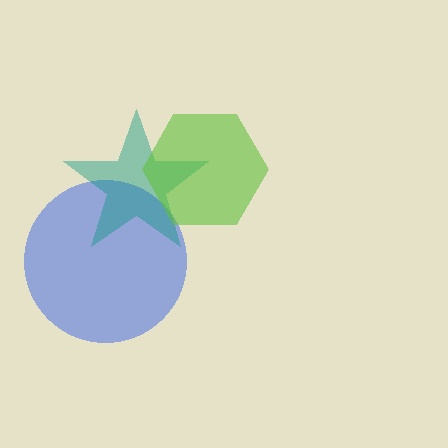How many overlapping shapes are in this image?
There are 3 overlapping shapes in the image.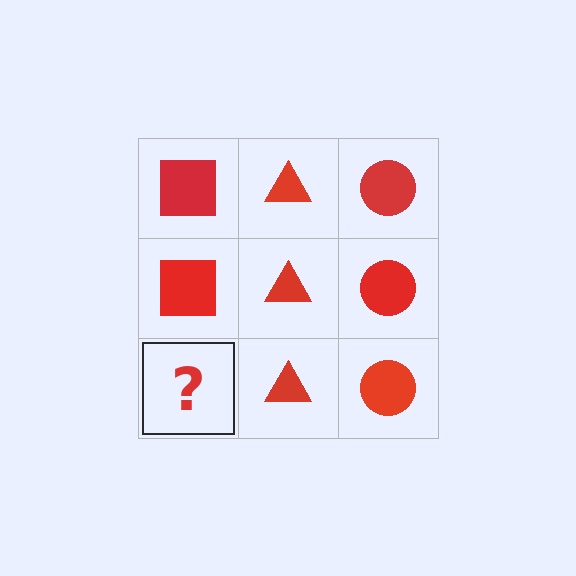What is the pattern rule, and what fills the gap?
The rule is that each column has a consistent shape. The gap should be filled with a red square.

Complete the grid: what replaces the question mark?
The question mark should be replaced with a red square.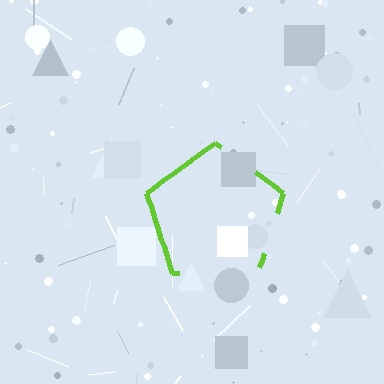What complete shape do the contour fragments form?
The contour fragments form a pentagon.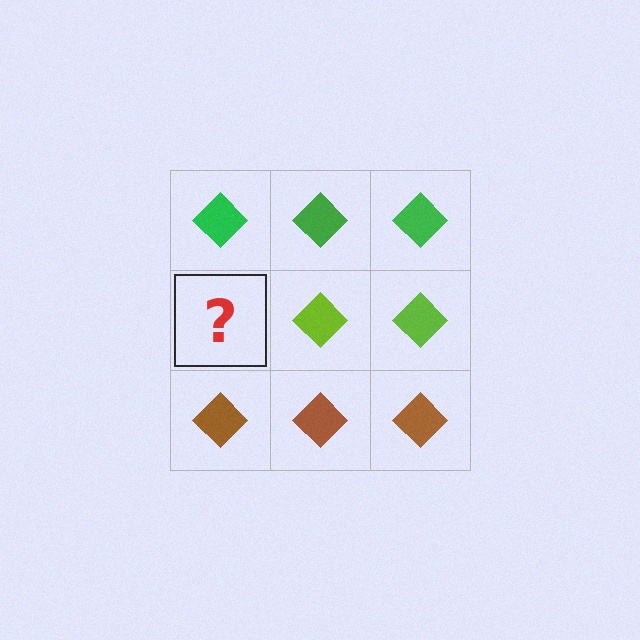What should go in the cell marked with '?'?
The missing cell should contain a lime diamond.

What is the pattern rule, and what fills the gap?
The rule is that each row has a consistent color. The gap should be filled with a lime diamond.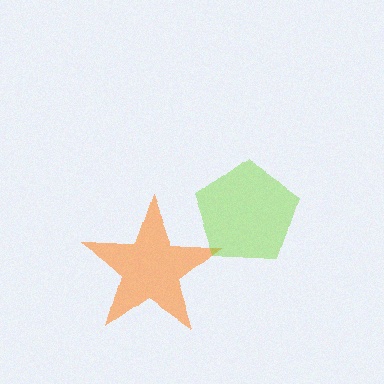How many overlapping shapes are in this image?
There are 2 overlapping shapes in the image.